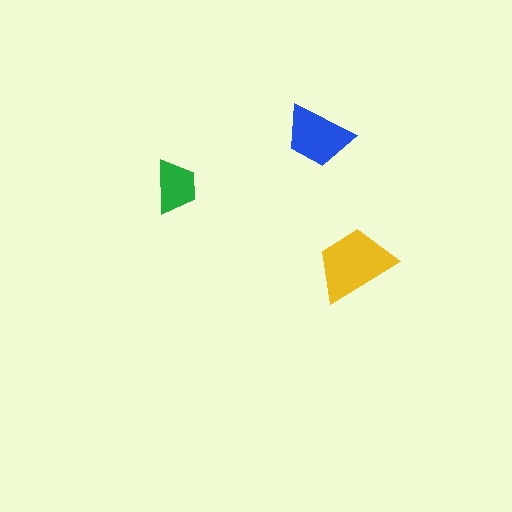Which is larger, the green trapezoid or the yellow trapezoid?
The yellow one.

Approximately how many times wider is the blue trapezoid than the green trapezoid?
About 1.5 times wider.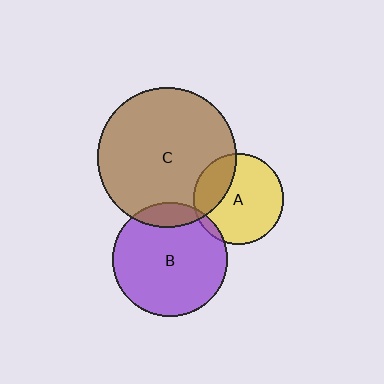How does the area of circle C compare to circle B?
Approximately 1.5 times.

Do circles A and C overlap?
Yes.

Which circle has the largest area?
Circle C (brown).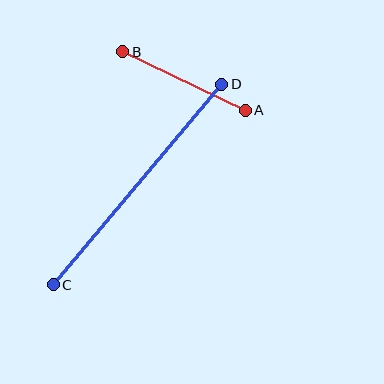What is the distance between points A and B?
The distance is approximately 136 pixels.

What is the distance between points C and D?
The distance is approximately 262 pixels.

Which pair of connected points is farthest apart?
Points C and D are farthest apart.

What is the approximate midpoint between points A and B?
The midpoint is at approximately (184, 81) pixels.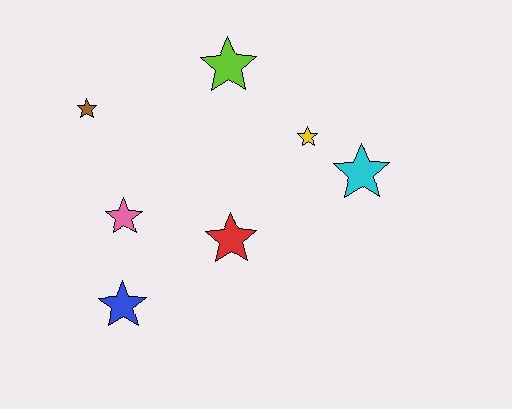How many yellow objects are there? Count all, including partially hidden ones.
There is 1 yellow object.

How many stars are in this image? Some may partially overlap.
There are 7 stars.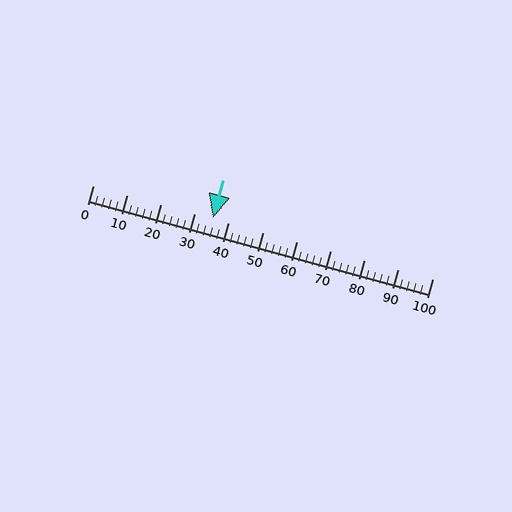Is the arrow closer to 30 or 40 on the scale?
The arrow is closer to 40.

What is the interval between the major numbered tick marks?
The major tick marks are spaced 10 units apart.